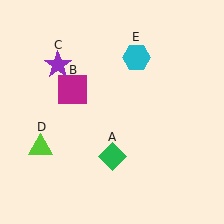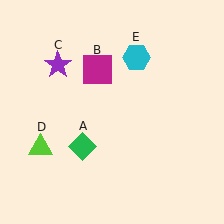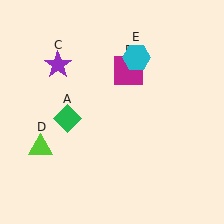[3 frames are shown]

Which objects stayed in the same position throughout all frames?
Purple star (object C) and lime triangle (object D) and cyan hexagon (object E) remained stationary.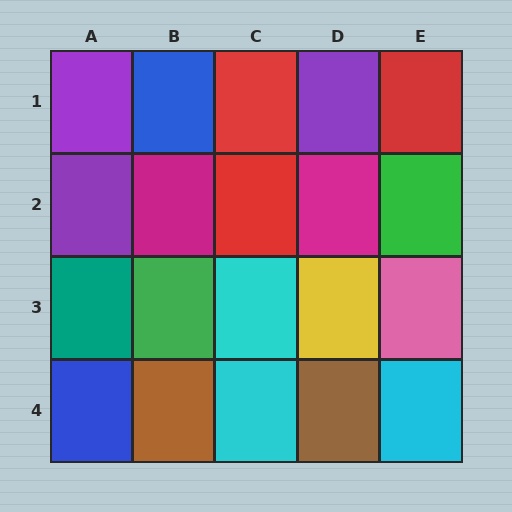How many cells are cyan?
3 cells are cyan.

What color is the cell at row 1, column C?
Red.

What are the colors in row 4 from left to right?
Blue, brown, cyan, brown, cyan.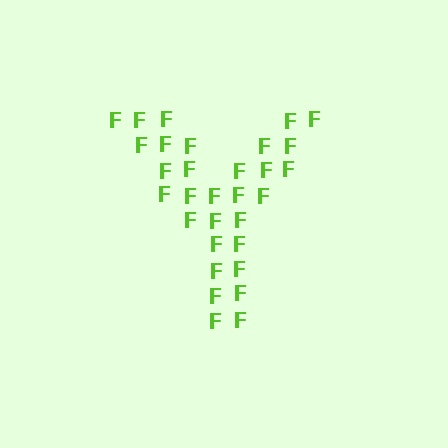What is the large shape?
The large shape is the letter Y.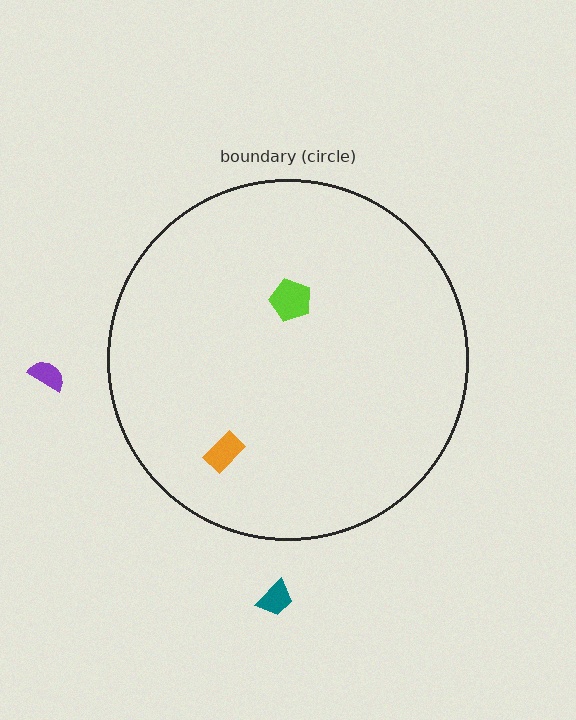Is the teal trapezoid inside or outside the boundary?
Outside.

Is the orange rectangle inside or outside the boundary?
Inside.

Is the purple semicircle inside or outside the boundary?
Outside.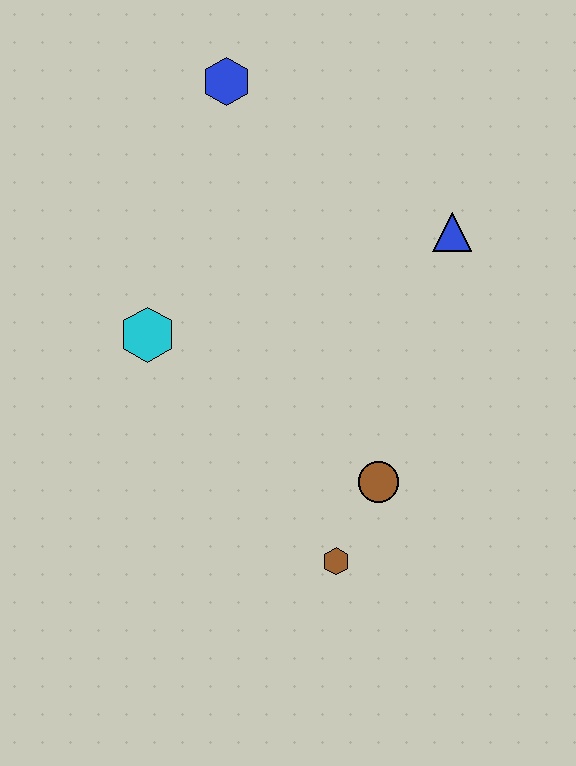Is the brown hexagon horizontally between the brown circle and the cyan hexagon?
Yes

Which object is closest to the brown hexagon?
The brown circle is closest to the brown hexagon.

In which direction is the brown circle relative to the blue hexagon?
The brown circle is below the blue hexagon.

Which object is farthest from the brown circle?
The blue hexagon is farthest from the brown circle.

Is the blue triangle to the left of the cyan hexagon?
No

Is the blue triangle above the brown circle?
Yes